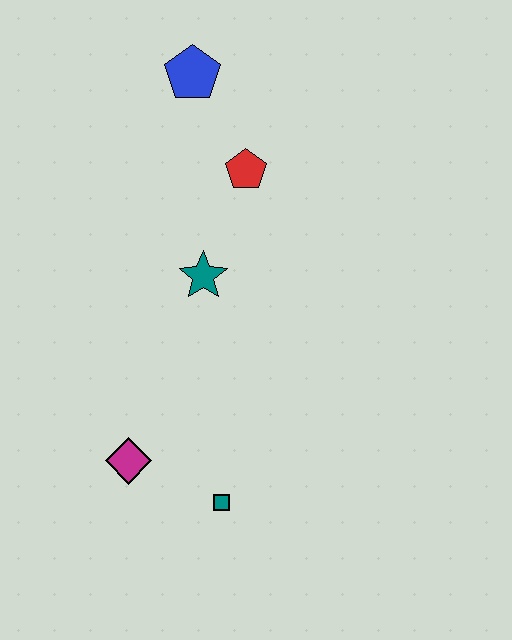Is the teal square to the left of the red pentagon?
Yes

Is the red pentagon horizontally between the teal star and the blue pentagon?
No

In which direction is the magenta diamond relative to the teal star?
The magenta diamond is below the teal star.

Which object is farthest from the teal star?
The teal square is farthest from the teal star.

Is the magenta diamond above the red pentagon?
No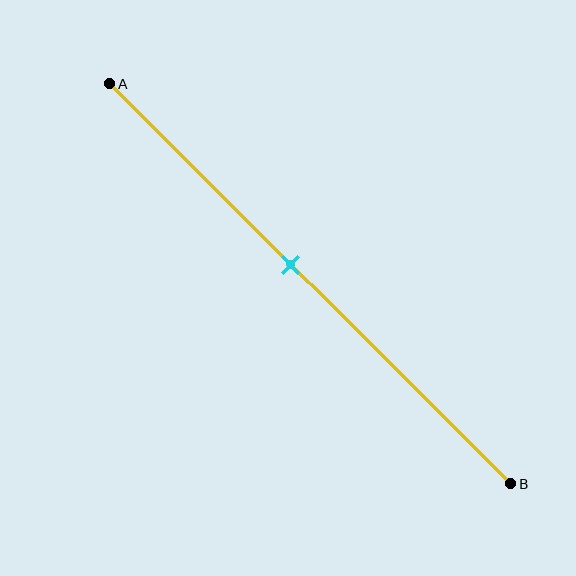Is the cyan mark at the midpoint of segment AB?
No, the mark is at about 45% from A, not at the 50% midpoint.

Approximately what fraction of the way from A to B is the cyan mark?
The cyan mark is approximately 45% of the way from A to B.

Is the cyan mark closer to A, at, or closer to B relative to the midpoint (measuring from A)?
The cyan mark is closer to point A than the midpoint of segment AB.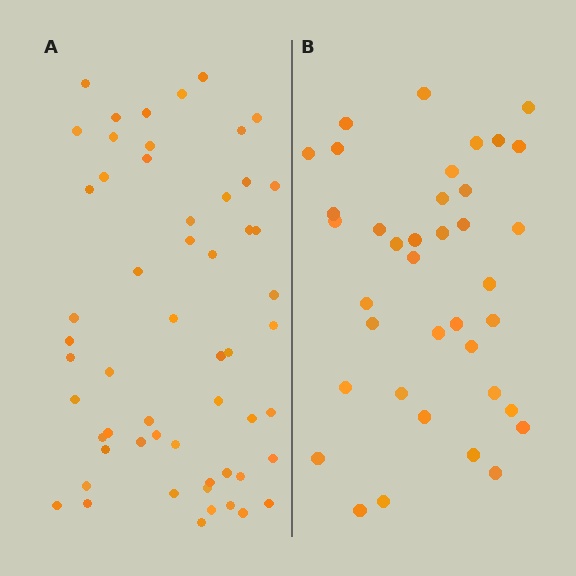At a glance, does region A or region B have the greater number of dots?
Region A (the left region) has more dots.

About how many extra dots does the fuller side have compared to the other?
Region A has approximately 20 more dots than region B.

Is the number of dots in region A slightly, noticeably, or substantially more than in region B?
Region A has substantially more. The ratio is roughly 1.5 to 1.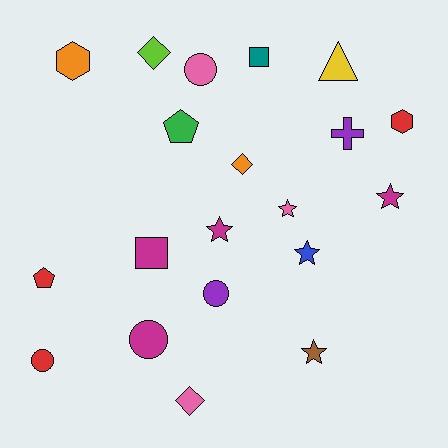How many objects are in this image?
There are 20 objects.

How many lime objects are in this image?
There is 1 lime object.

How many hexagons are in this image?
There are 2 hexagons.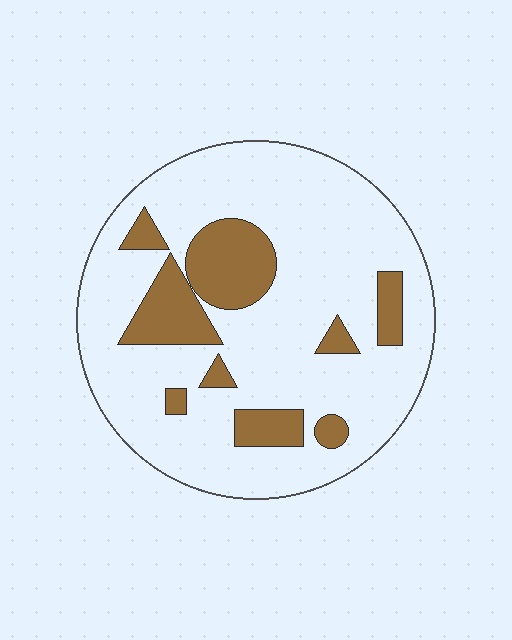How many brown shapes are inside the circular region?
9.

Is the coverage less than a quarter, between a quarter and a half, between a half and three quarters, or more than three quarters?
Less than a quarter.